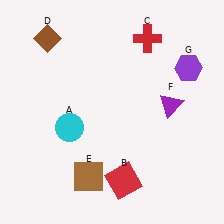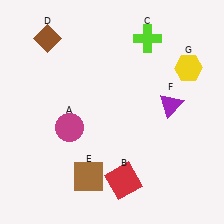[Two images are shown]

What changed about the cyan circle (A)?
In Image 1, A is cyan. In Image 2, it changed to magenta.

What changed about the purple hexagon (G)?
In Image 1, G is purple. In Image 2, it changed to yellow.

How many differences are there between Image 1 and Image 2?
There are 3 differences between the two images.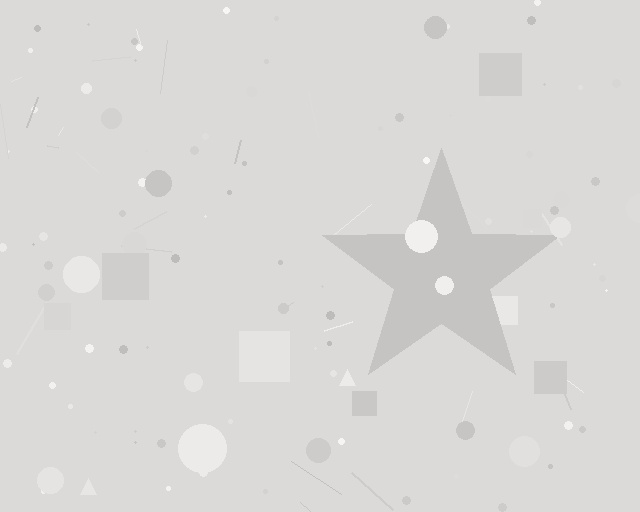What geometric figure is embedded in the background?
A star is embedded in the background.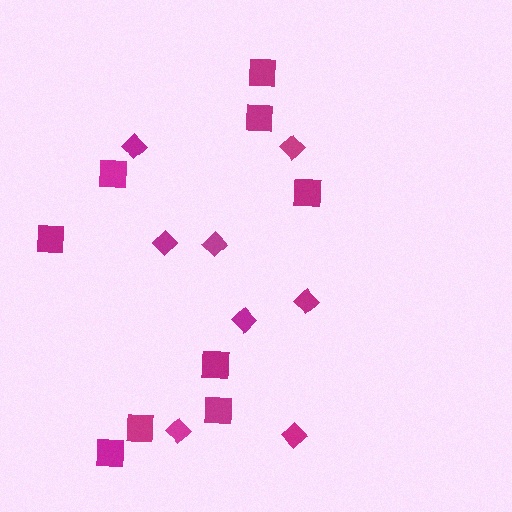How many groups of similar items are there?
There are 2 groups: one group of diamonds (8) and one group of squares (9).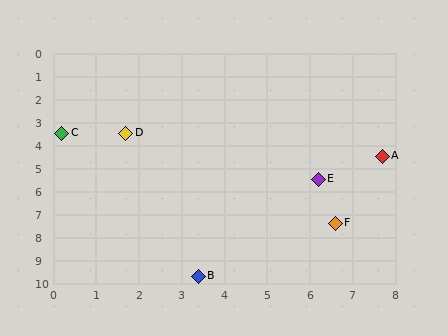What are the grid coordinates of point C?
Point C is at approximately (0.2, 3.5).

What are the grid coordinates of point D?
Point D is at approximately (1.7, 3.5).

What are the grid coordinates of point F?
Point F is at approximately (6.6, 7.4).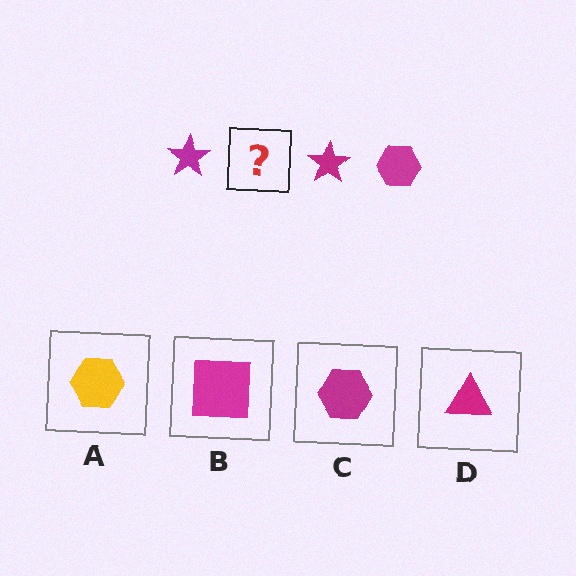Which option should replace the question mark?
Option C.